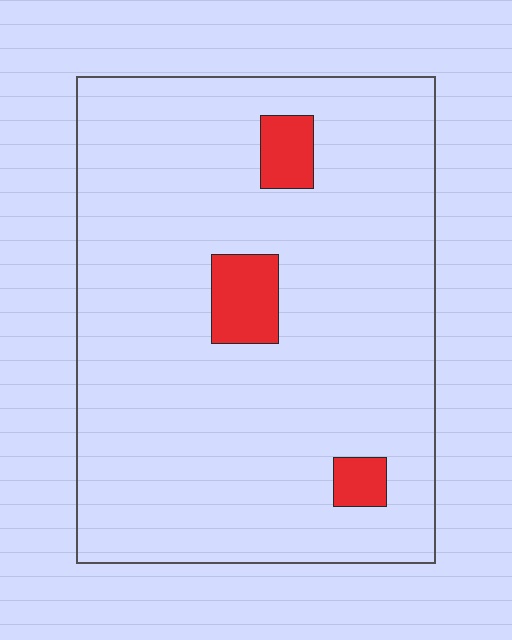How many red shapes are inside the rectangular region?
3.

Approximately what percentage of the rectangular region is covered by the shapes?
Approximately 5%.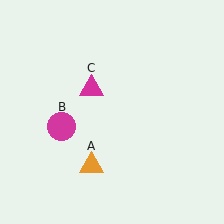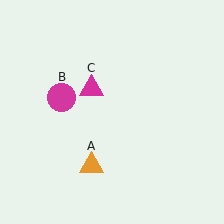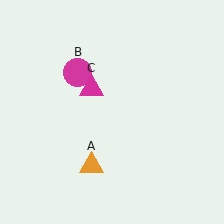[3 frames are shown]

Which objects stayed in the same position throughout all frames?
Orange triangle (object A) and magenta triangle (object C) remained stationary.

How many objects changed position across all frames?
1 object changed position: magenta circle (object B).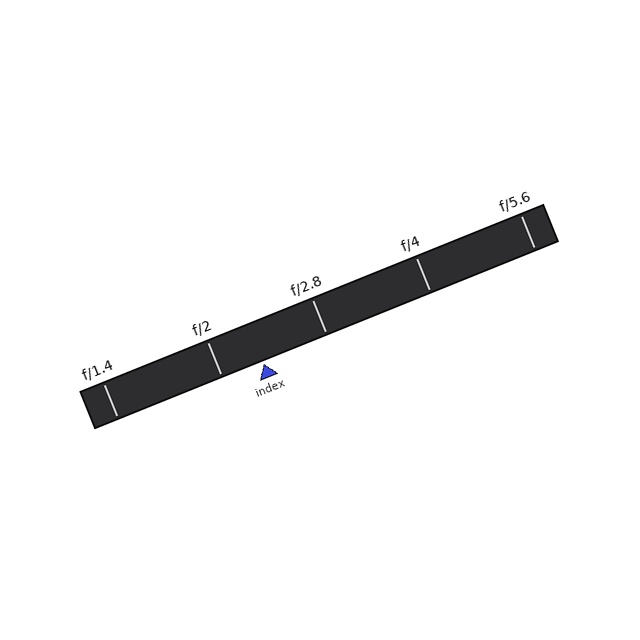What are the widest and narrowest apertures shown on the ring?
The widest aperture shown is f/1.4 and the narrowest is f/5.6.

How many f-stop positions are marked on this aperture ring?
There are 5 f-stop positions marked.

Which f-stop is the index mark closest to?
The index mark is closest to f/2.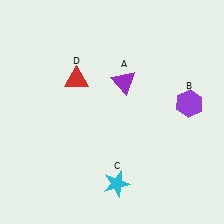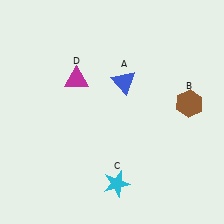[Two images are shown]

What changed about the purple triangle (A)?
In Image 1, A is purple. In Image 2, it changed to blue.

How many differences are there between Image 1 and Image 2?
There are 3 differences between the two images.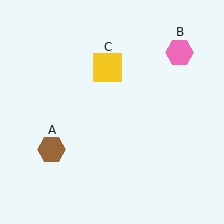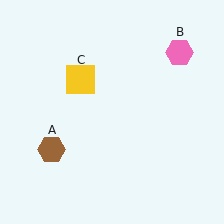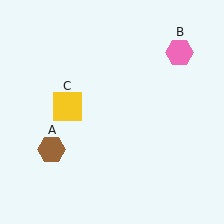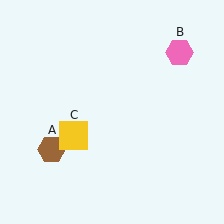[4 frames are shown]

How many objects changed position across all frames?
1 object changed position: yellow square (object C).